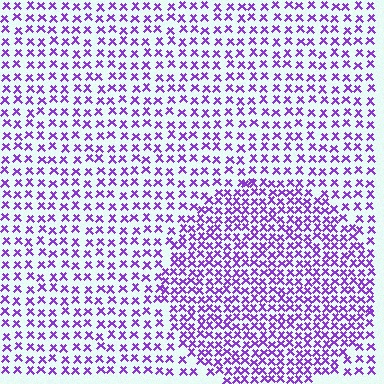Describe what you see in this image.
The image contains small purple elements arranged at two different densities. A circle-shaped region is visible where the elements are more densely packed than the surrounding area.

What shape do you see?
I see a circle.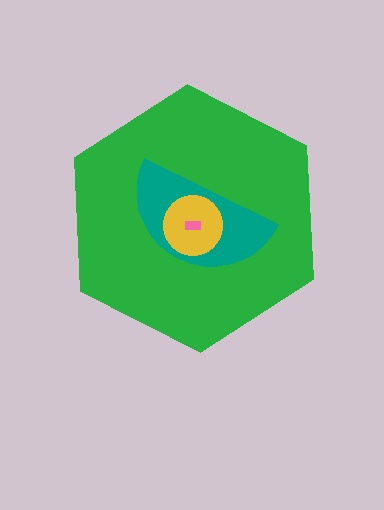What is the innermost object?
The pink rectangle.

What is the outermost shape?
The green hexagon.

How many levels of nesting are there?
4.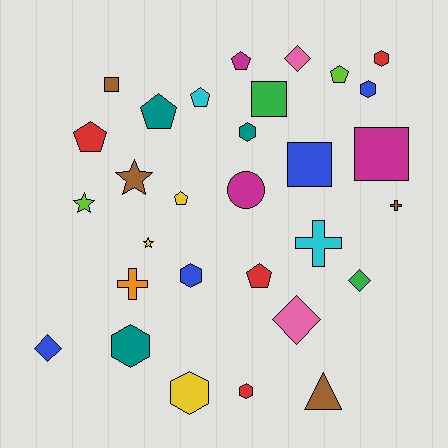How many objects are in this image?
There are 30 objects.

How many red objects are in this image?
There are 4 red objects.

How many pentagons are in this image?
There are 7 pentagons.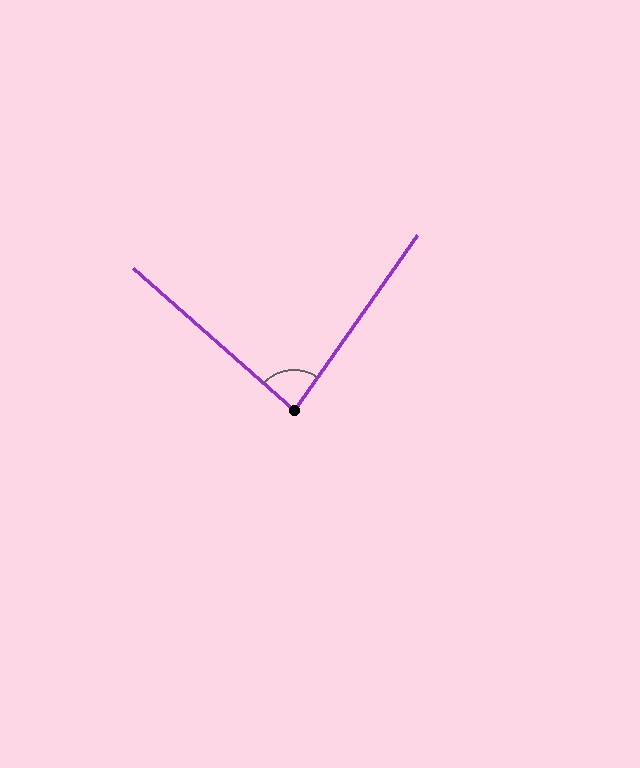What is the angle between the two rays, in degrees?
Approximately 84 degrees.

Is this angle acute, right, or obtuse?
It is acute.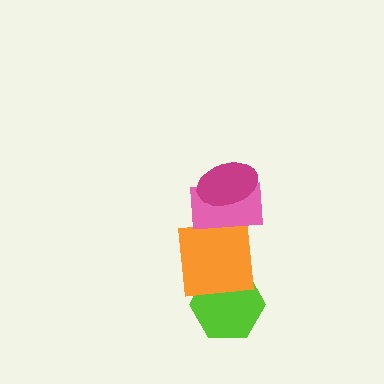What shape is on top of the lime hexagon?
The orange square is on top of the lime hexagon.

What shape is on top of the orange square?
The pink rectangle is on top of the orange square.